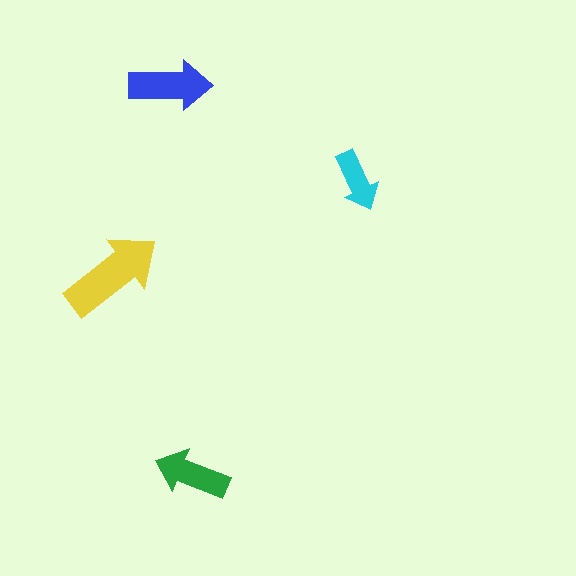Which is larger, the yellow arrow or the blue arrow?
The yellow one.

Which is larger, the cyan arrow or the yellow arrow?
The yellow one.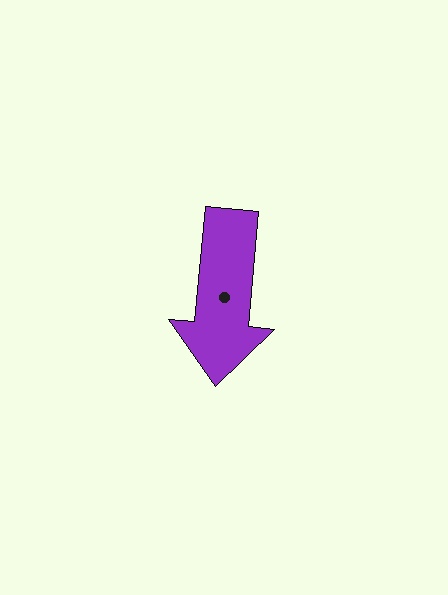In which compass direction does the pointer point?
South.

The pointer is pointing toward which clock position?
Roughly 6 o'clock.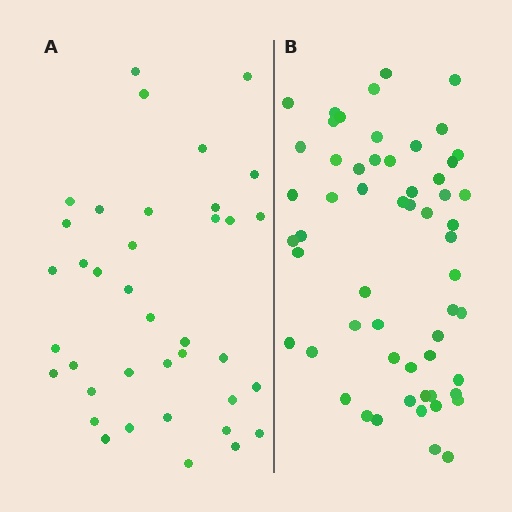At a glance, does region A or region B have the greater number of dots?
Region B (the right region) has more dots.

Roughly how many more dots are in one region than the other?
Region B has approximately 20 more dots than region A.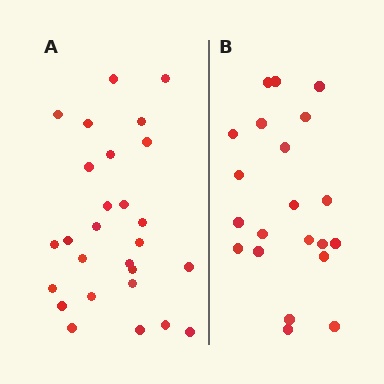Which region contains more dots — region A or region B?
Region A (the left region) has more dots.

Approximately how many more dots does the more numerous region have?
Region A has about 6 more dots than region B.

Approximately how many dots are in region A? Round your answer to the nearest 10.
About 30 dots. (The exact count is 27, which rounds to 30.)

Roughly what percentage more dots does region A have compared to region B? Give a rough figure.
About 30% more.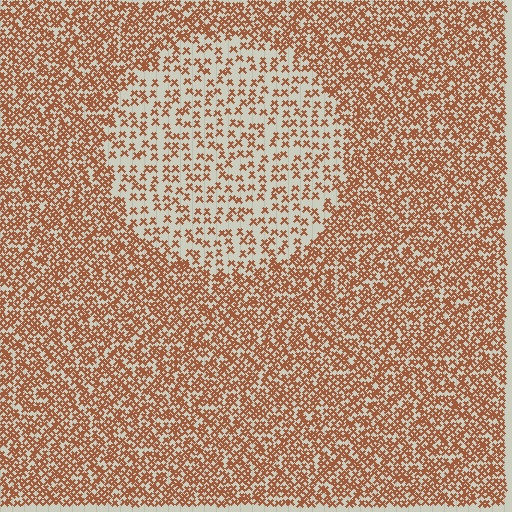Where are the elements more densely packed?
The elements are more densely packed outside the circle boundary.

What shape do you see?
I see a circle.